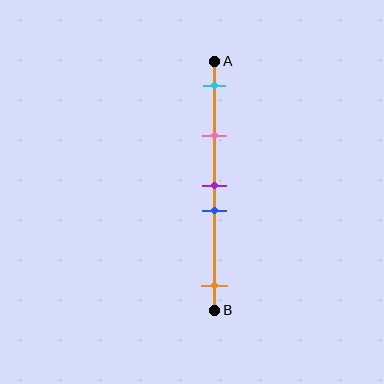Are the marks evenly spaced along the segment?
No, the marks are not evenly spaced.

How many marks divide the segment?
There are 5 marks dividing the segment.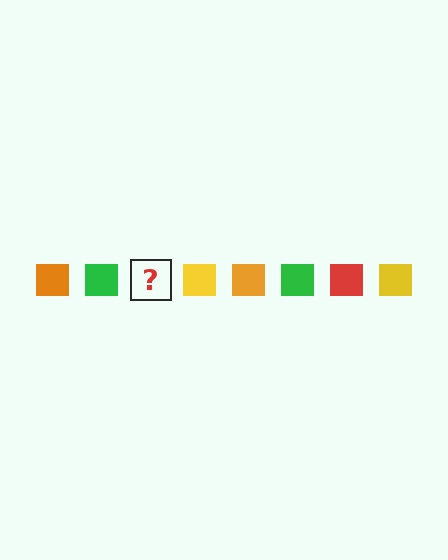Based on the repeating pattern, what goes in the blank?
The blank should be a red square.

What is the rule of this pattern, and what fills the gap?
The rule is that the pattern cycles through orange, green, red, yellow squares. The gap should be filled with a red square.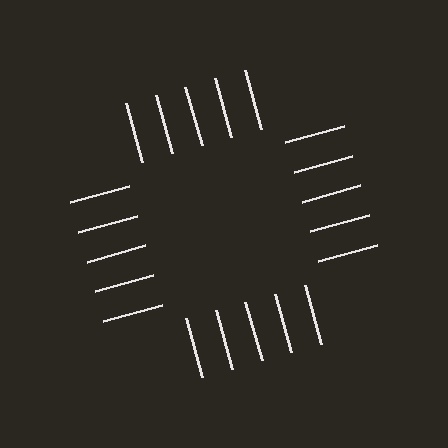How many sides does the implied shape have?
4 sides — the line-ends trace a square.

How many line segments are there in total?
20 — 5 along each of the 4 edges.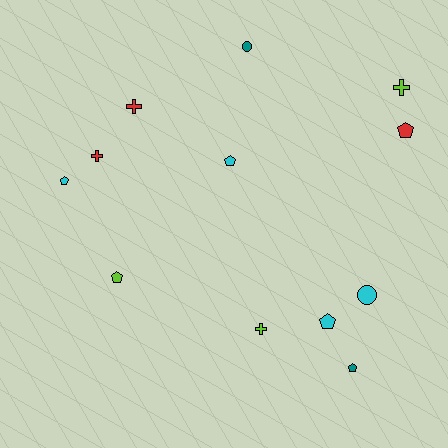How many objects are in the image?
There are 12 objects.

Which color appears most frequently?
Cyan, with 4 objects.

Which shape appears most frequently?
Pentagon, with 6 objects.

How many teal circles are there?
There is 1 teal circle.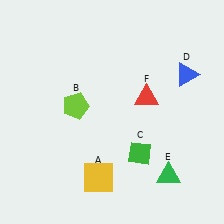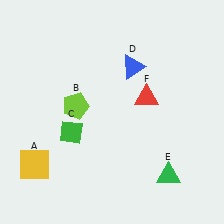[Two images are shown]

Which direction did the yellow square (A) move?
The yellow square (A) moved left.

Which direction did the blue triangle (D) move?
The blue triangle (D) moved left.